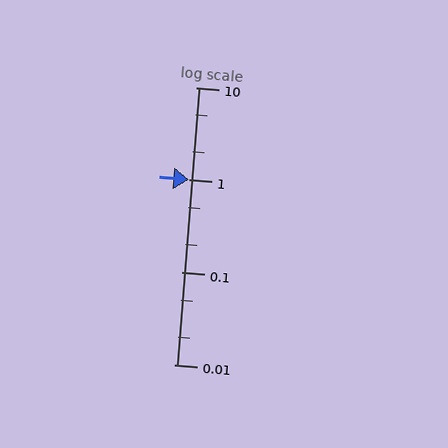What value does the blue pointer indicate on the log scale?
The pointer indicates approximately 1.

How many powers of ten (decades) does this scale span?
The scale spans 3 decades, from 0.01 to 10.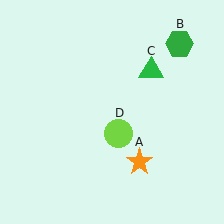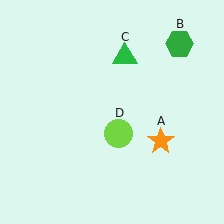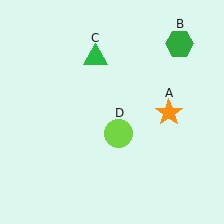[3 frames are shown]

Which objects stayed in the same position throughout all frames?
Green hexagon (object B) and lime circle (object D) remained stationary.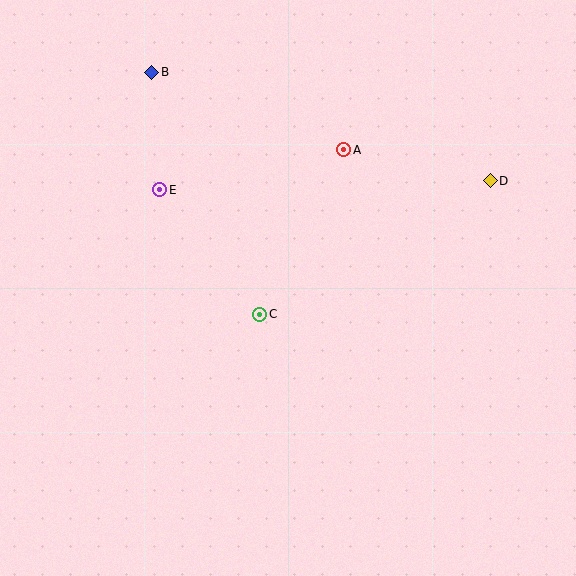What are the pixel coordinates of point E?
Point E is at (160, 190).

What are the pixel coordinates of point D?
Point D is at (490, 181).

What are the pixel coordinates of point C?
Point C is at (260, 314).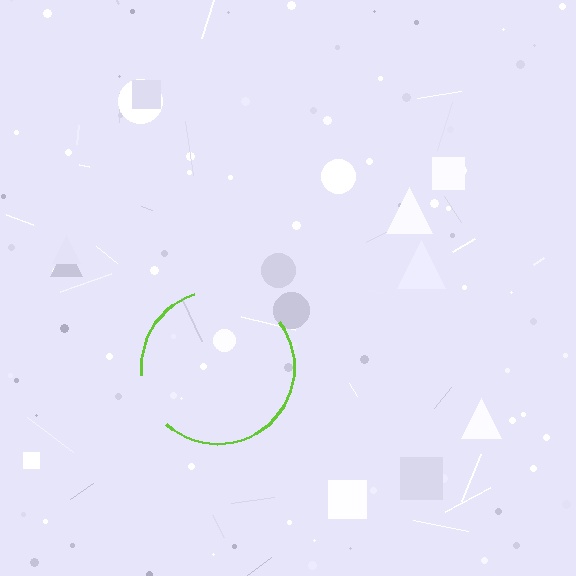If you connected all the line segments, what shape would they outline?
They would outline a circle.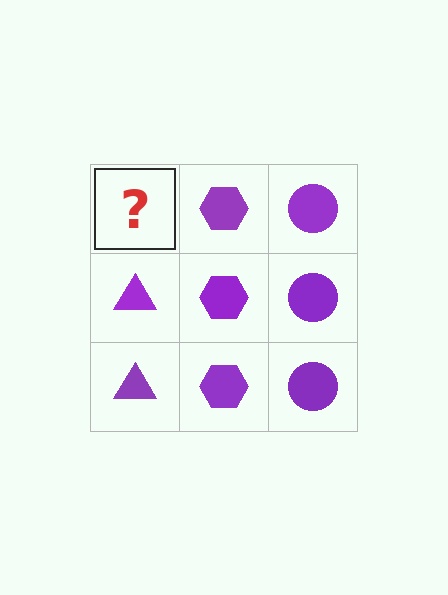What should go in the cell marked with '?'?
The missing cell should contain a purple triangle.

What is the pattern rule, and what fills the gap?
The rule is that each column has a consistent shape. The gap should be filled with a purple triangle.